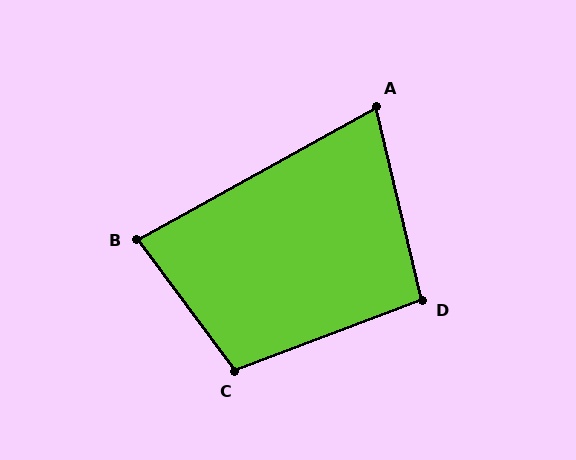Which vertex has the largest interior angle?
C, at approximately 106 degrees.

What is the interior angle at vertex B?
Approximately 83 degrees (acute).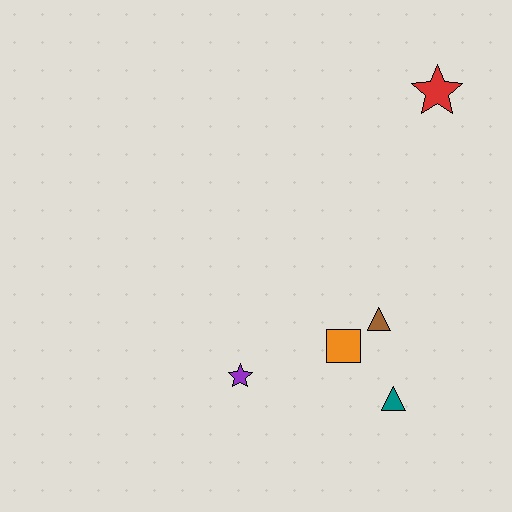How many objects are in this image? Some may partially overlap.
There are 5 objects.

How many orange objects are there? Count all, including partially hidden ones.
There is 1 orange object.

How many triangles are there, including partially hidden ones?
There are 2 triangles.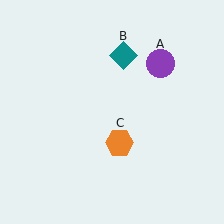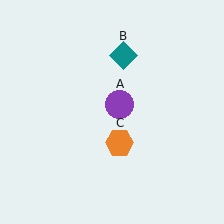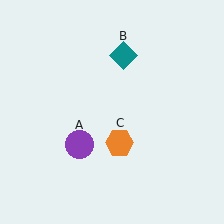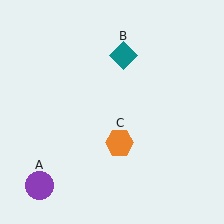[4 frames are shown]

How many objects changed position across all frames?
1 object changed position: purple circle (object A).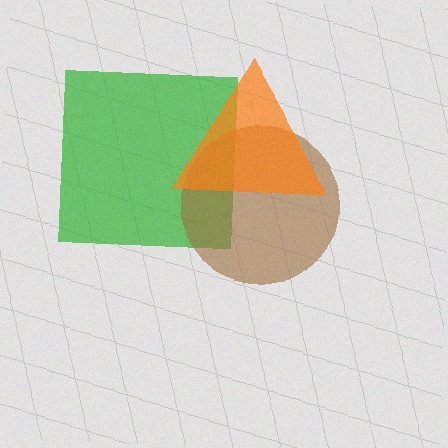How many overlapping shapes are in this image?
There are 3 overlapping shapes in the image.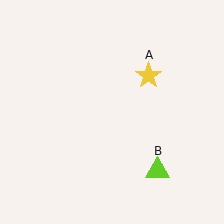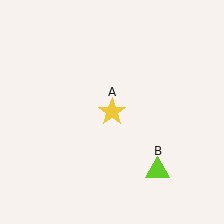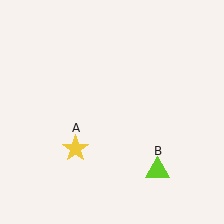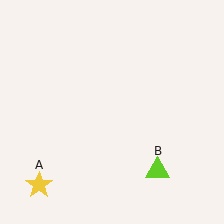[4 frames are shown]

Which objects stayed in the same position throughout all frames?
Lime triangle (object B) remained stationary.